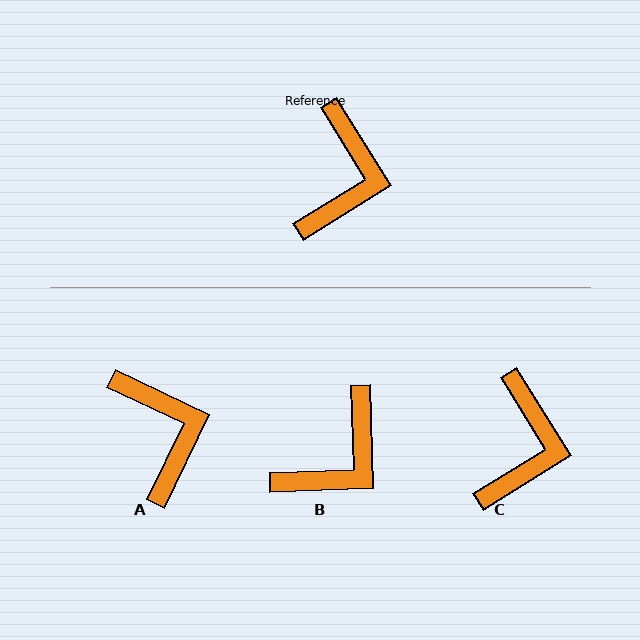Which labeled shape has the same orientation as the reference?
C.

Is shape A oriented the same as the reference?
No, it is off by about 33 degrees.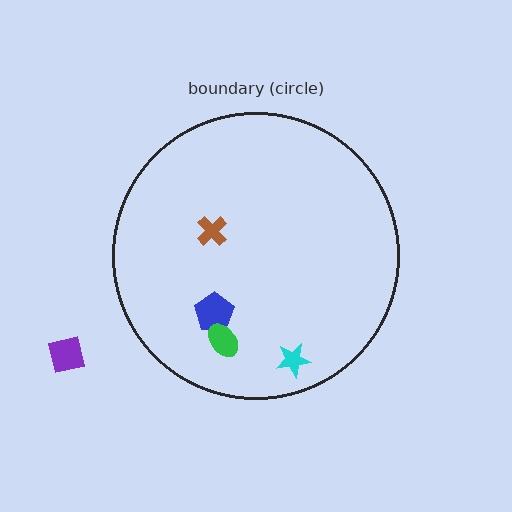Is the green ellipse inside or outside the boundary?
Inside.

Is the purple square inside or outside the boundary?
Outside.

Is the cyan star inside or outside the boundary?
Inside.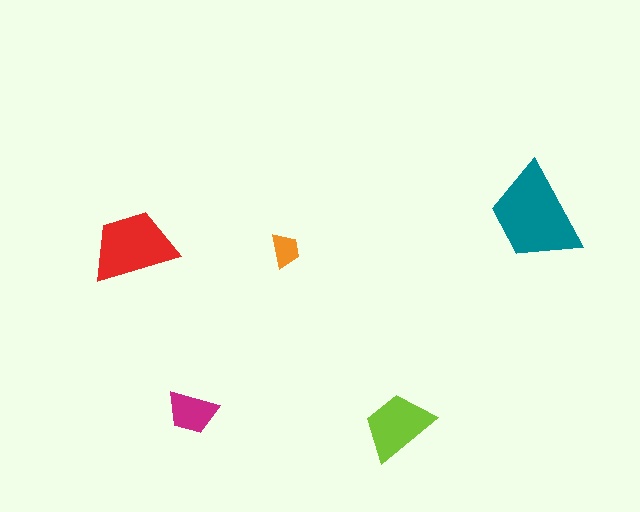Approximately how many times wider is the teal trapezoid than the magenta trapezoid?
About 2 times wider.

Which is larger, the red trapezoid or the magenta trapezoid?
The red one.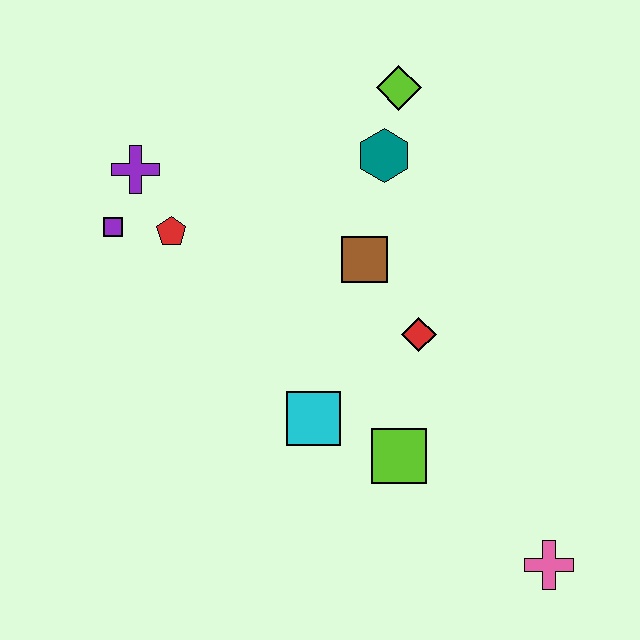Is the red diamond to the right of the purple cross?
Yes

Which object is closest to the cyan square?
The lime square is closest to the cyan square.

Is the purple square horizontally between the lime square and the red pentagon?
No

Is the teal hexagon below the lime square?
No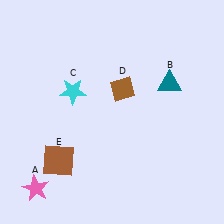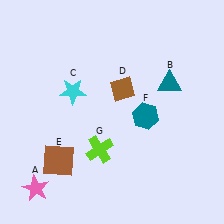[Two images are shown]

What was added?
A teal hexagon (F), a lime cross (G) were added in Image 2.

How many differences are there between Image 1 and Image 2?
There are 2 differences between the two images.